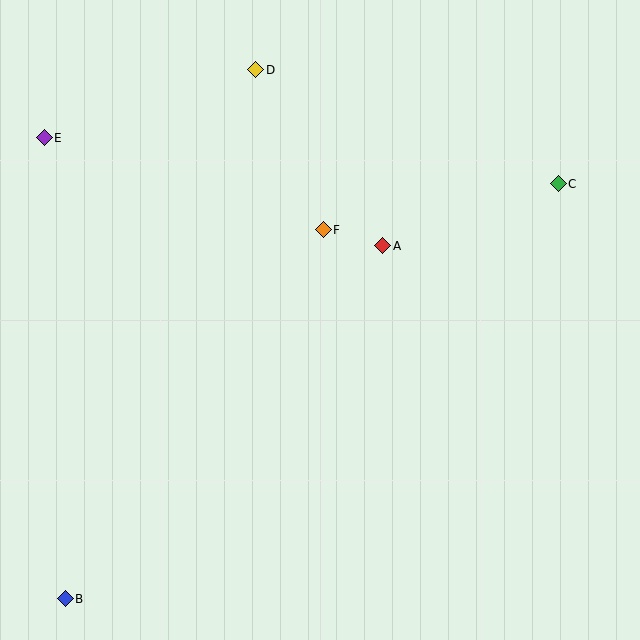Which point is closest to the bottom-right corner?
Point C is closest to the bottom-right corner.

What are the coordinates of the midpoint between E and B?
The midpoint between E and B is at (55, 368).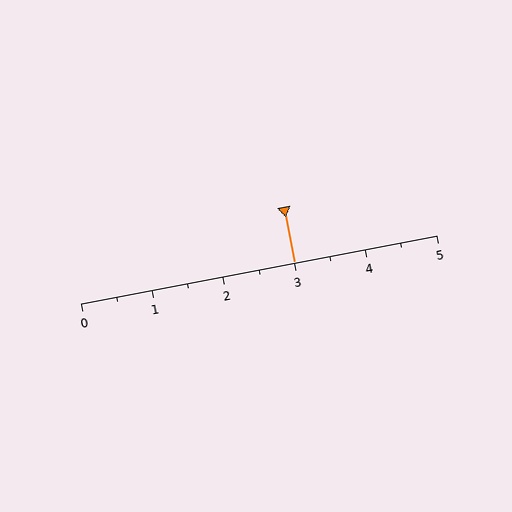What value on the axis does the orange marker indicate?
The marker indicates approximately 3.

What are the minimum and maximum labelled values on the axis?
The axis runs from 0 to 5.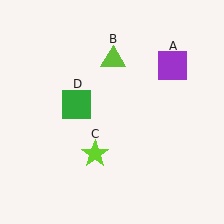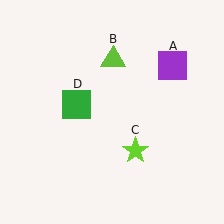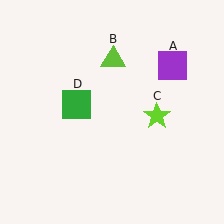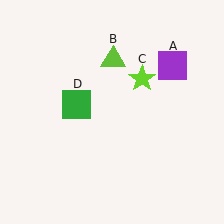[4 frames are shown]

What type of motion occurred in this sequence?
The lime star (object C) rotated counterclockwise around the center of the scene.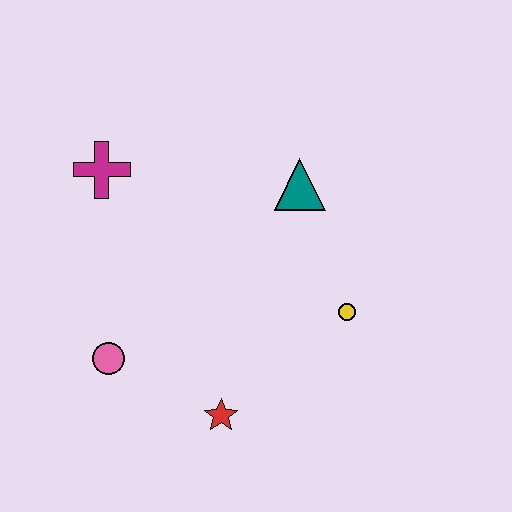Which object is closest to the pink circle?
The red star is closest to the pink circle.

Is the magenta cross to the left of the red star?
Yes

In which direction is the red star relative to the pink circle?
The red star is to the right of the pink circle.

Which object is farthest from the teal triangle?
The pink circle is farthest from the teal triangle.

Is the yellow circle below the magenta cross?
Yes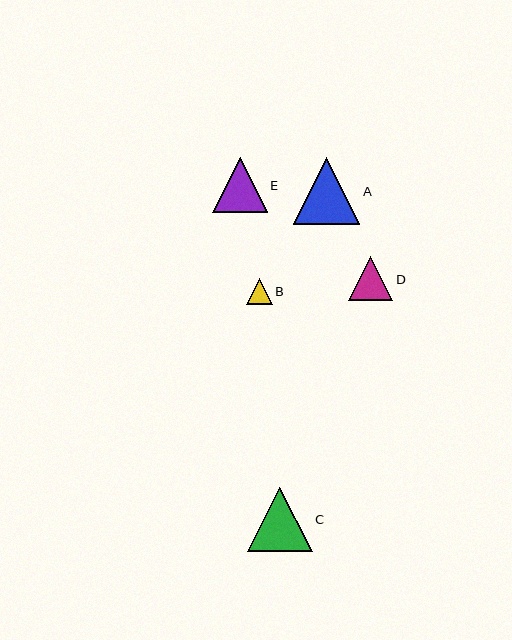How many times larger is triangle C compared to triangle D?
Triangle C is approximately 1.5 times the size of triangle D.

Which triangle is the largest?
Triangle A is the largest with a size of approximately 67 pixels.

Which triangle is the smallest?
Triangle B is the smallest with a size of approximately 26 pixels.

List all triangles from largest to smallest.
From largest to smallest: A, C, E, D, B.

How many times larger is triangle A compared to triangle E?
Triangle A is approximately 1.2 times the size of triangle E.